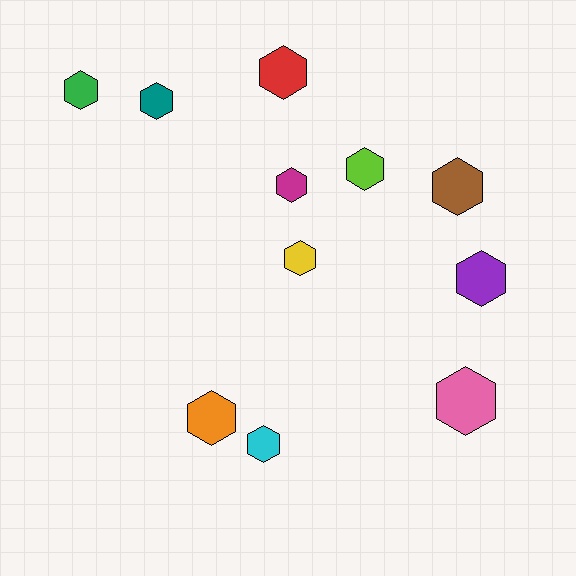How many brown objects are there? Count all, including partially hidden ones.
There is 1 brown object.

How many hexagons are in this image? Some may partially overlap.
There are 11 hexagons.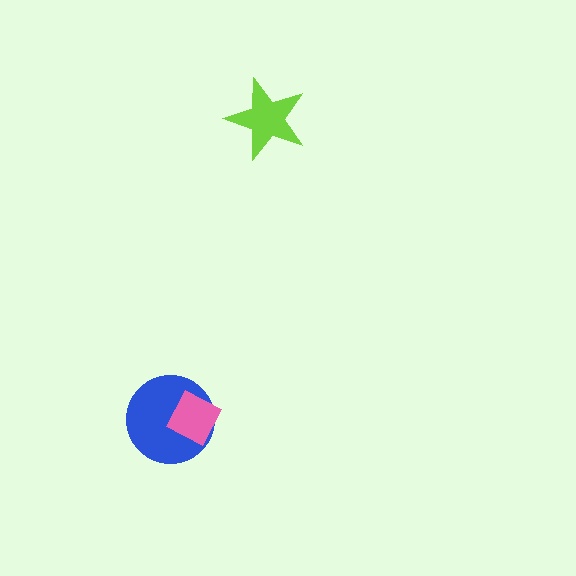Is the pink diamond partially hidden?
No, no other shape covers it.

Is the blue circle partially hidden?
Yes, it is partially covered by another shape.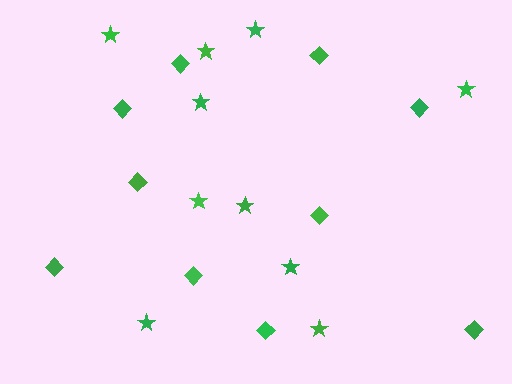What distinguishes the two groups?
There are 2 groups: one group of stars (10) and one group of diamonds (10).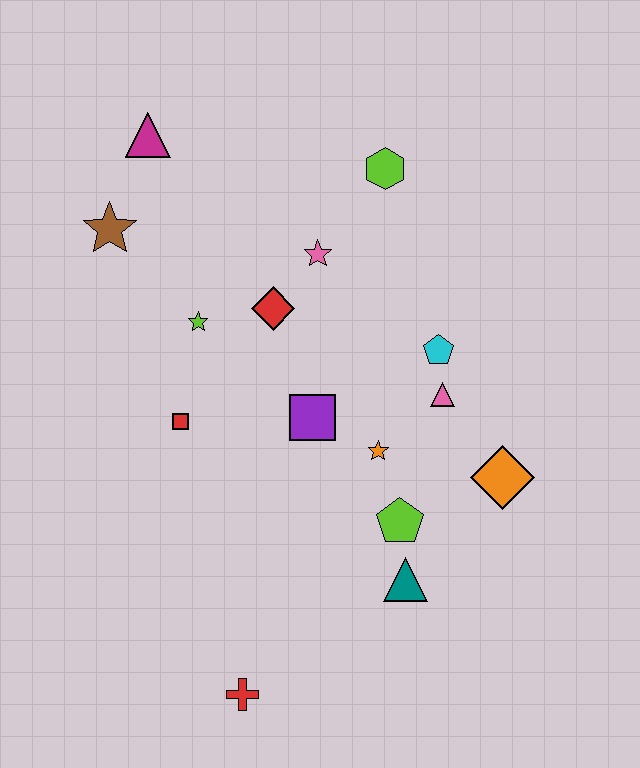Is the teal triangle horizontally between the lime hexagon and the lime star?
No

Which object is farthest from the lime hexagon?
The red cross is farthest from the lime hexagon.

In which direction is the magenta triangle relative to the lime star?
The magenta triangle is above the lime star.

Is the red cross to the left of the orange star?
Yes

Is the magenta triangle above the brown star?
Yes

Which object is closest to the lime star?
The red diamond is closest to the lime star.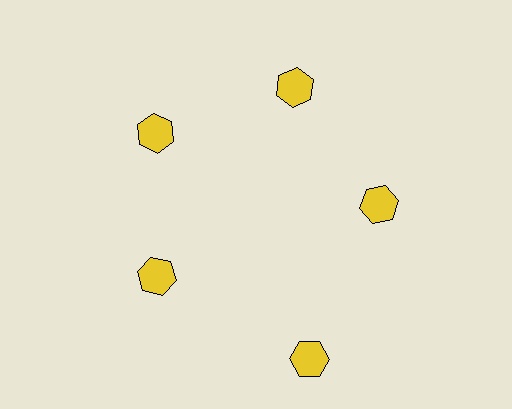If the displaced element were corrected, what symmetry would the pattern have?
It would have 5-fold rotational symmetry — the pattern would map onto itself every 72 degrees.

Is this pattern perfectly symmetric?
No. The 5 yellow hexagons are arranged in a ring, but one element near the 5 o'clock position is pushed outward from the center, breaking the 5-fold rotational symmetry.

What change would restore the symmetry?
The symmetry would be restored by moving it inward, back onto the ring so that all 5 hexagons sit at equal angles and equal distance from the center.